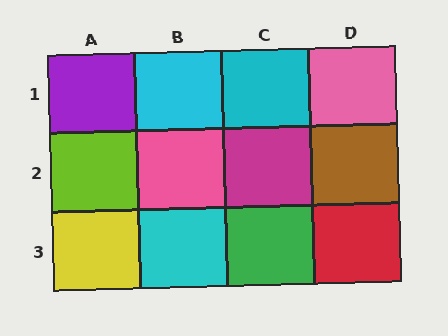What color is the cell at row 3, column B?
Cyan.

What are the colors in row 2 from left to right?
Lime, pink, magenta, brown.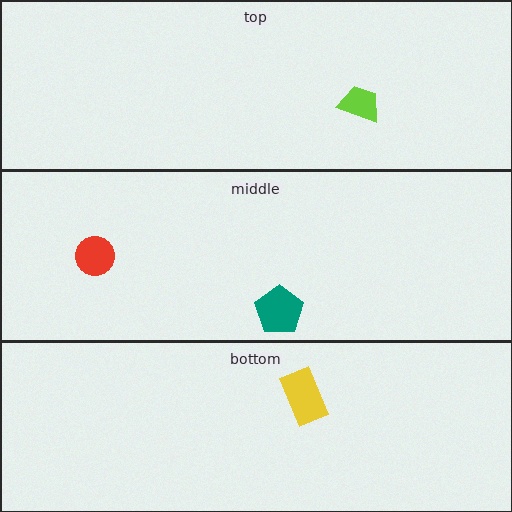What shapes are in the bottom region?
The yellow rectangle.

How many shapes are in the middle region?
2.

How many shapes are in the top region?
1.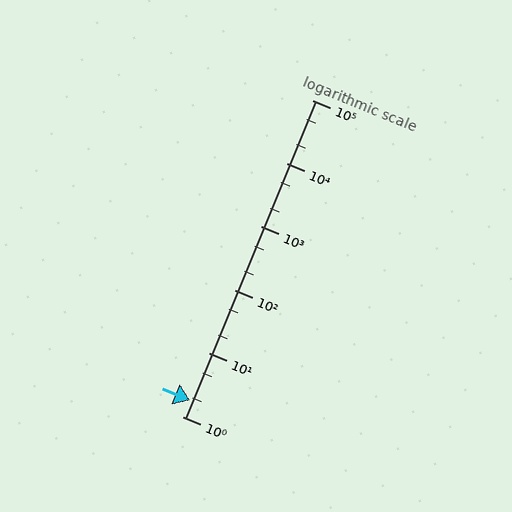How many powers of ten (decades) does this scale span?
The scale spans 5 decades, from 1 to 100000.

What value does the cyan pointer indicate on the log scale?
The pointer indicates approximately 1.8.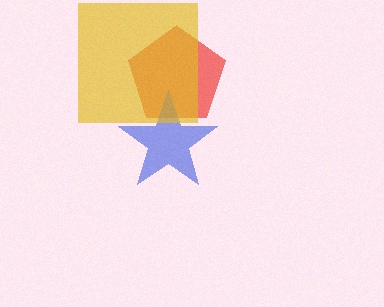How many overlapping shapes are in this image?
There are 3 overlapping shapes in the image.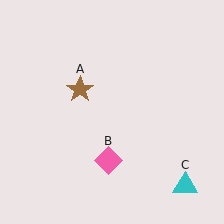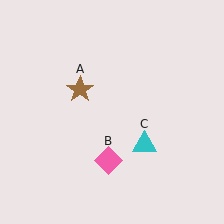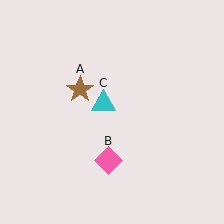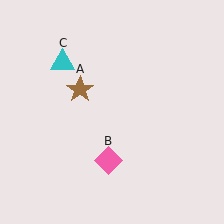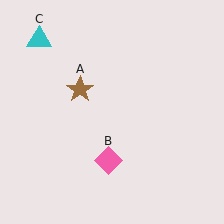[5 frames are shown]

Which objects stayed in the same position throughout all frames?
Brown star (object A) and pink diamond (object B) remained stationary.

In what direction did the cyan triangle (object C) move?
The cyan triangle (object C) moved up and to the left.